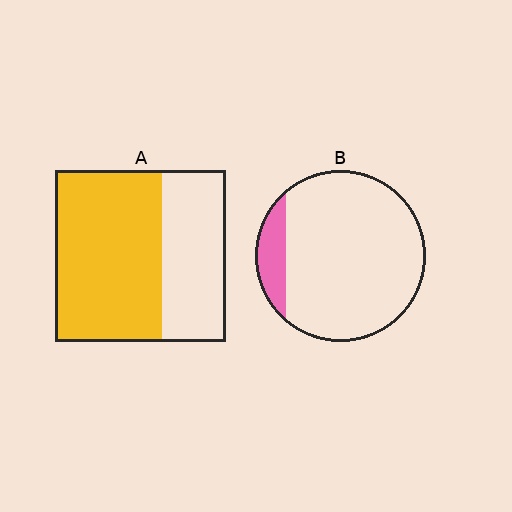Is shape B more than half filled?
No.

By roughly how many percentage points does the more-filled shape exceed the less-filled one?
By roughly 50 percentage points (A over B).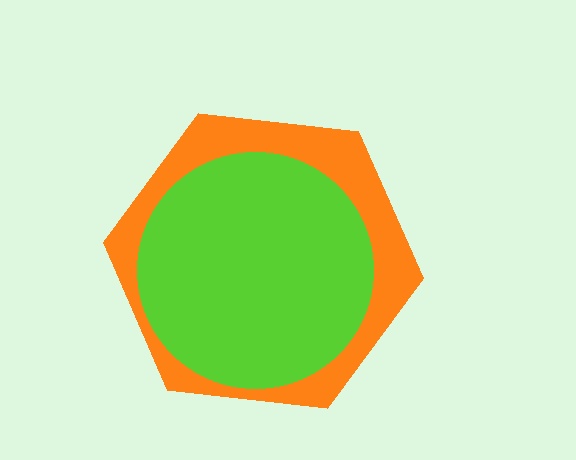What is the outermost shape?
The orange hexagon.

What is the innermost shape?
The lime circle.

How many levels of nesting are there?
2.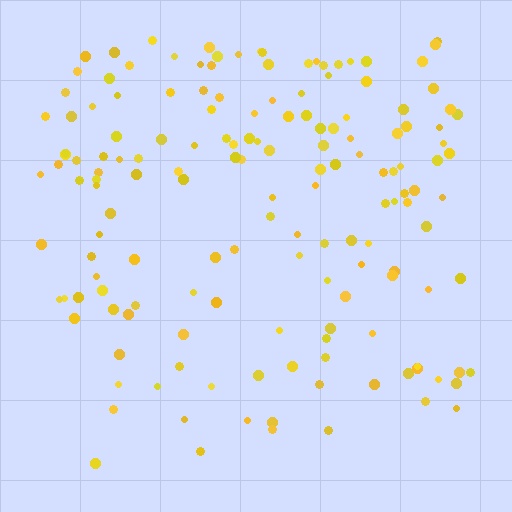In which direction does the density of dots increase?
From bottom to top, with the top side densest.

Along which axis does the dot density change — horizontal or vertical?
Vertical.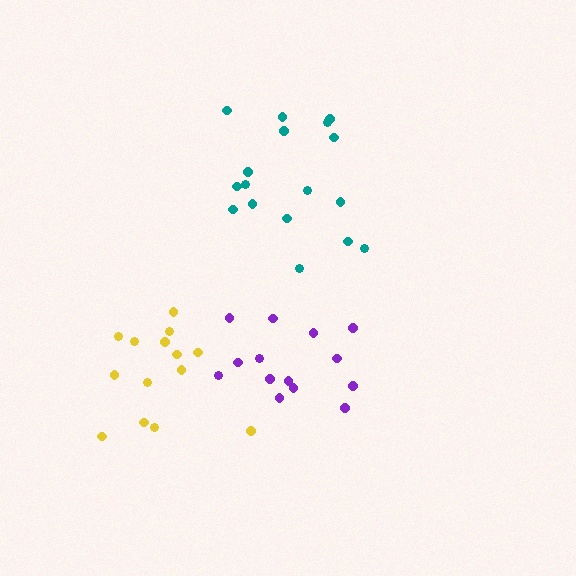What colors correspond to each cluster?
The clusters are colored: teal, yellow, purple.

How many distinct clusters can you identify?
There are 3 distinct clusters.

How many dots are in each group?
Group 1: 17 dots, Group 2: 14 dots, Group 3: 14 dots (45 total).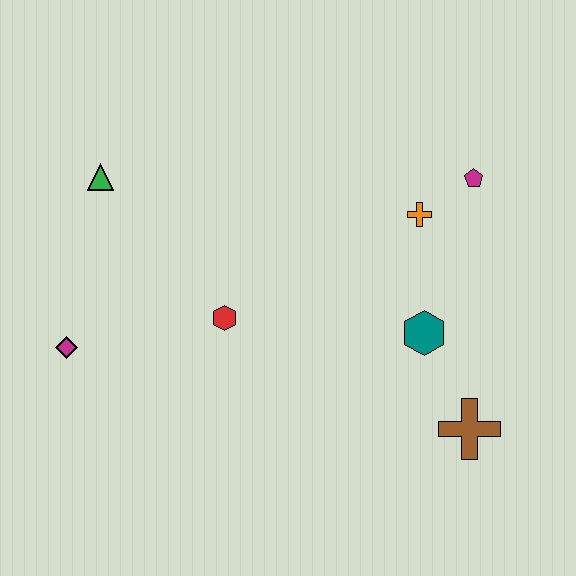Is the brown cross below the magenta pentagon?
Yes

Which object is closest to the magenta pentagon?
The orange cross is closest to the magenta pentagon.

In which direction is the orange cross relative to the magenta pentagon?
The orange cross is to the left of the magenta pentagon.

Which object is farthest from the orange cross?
The magenta diamond is farthest from the orange cross.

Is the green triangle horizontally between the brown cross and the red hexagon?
No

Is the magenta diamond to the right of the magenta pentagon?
No